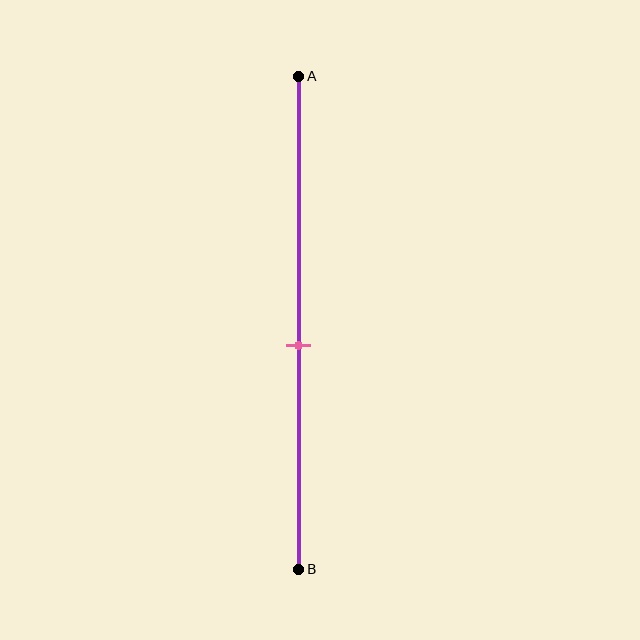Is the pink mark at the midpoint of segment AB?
No, the mark is at about 55% from A, not at the 50% midpoint.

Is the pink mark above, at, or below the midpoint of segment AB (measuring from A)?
The pink mark is below the midpoint of segment AB.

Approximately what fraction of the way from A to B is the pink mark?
The pink mark is approximately 55% of the way from A to B.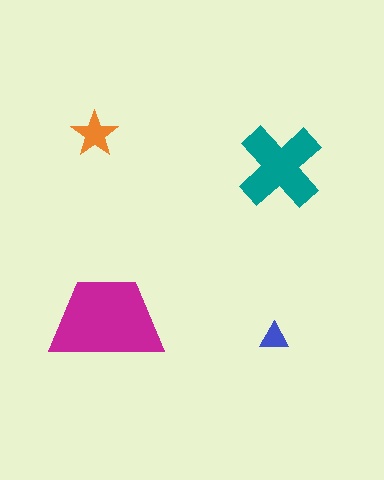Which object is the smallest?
The blue triangle.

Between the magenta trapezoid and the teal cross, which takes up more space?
The magenta trapezoid.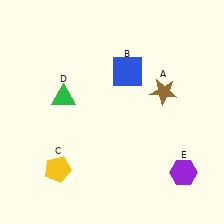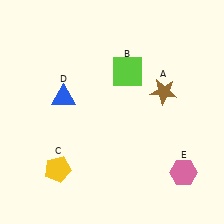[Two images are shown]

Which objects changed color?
B changed from blue to lime. D changed from green to blue. E changed from purple to pink.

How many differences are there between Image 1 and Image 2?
There are 3 differences between the two images.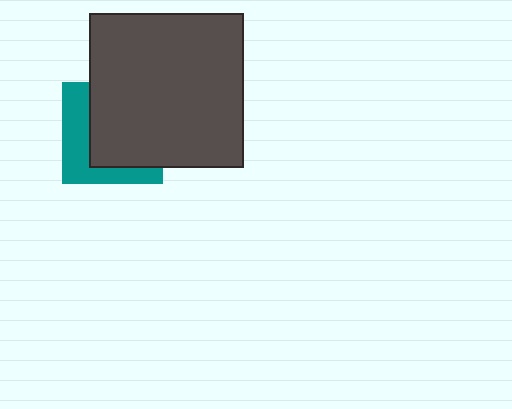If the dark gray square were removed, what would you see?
You would see the complete teal square.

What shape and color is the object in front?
The object in front is a dark gray square.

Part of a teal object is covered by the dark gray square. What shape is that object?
It is a square.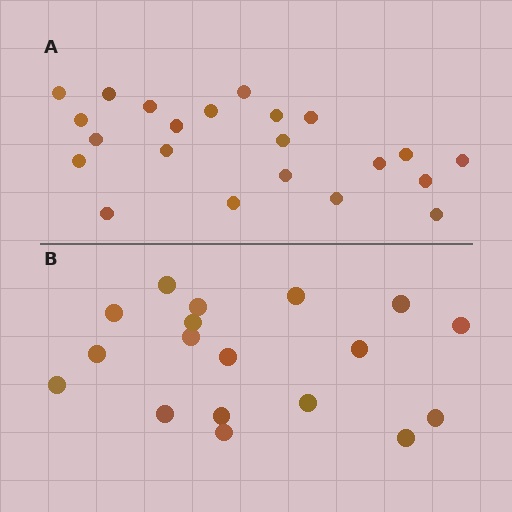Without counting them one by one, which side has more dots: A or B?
Region A (the top region) has more dots.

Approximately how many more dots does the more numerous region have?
Region A has about 4 more dots than region B.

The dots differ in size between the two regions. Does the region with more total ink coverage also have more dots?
No. Region B has more total ink coverage because its dots are larger, but region A actually contains more individual dots. Total area can be misleading — the number of items is what matters here.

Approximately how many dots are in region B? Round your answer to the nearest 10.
About 20 dots. (The exact count is 18, which rounds to 20.)